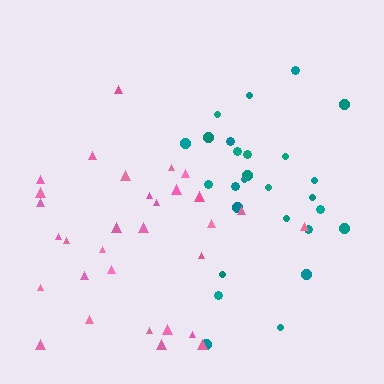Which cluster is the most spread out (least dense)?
Pink.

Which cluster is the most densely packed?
Teal.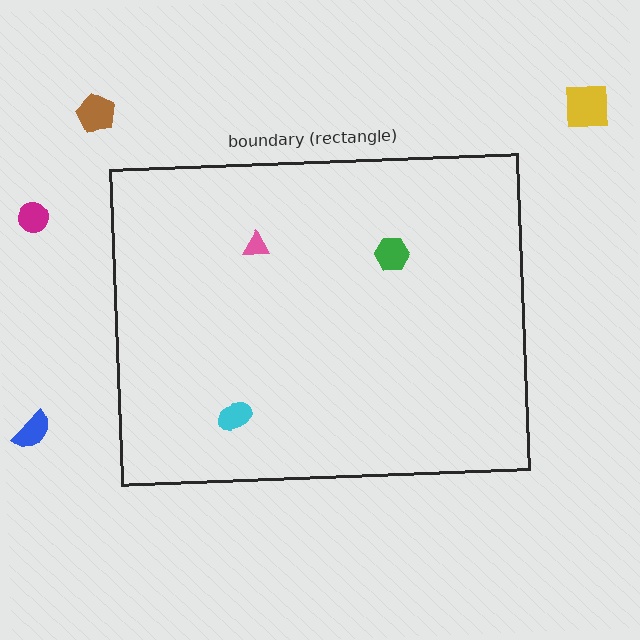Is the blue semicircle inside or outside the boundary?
Outside.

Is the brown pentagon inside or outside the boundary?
Outside.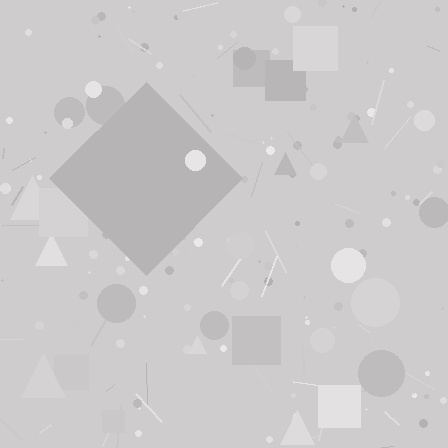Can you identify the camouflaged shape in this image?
The camouflaged shape is a diamond.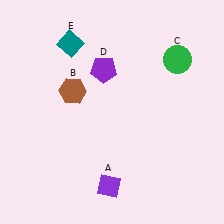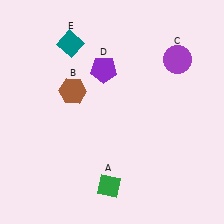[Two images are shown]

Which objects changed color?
A changed from purple to green. C changed from green to purple.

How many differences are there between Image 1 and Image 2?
There are 2 differences between the two images.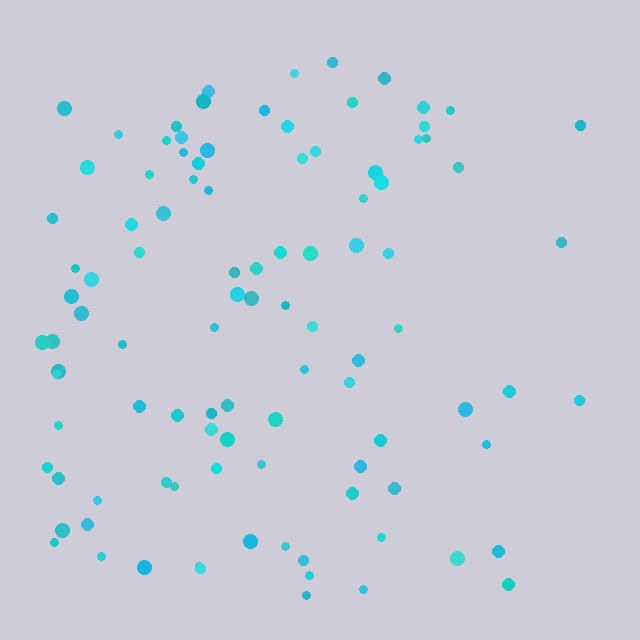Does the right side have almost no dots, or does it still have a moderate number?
Still a moderate number, just noticeably fewer than the left.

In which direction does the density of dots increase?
From right to left, with the left side densest.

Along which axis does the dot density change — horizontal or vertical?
Horizontal.